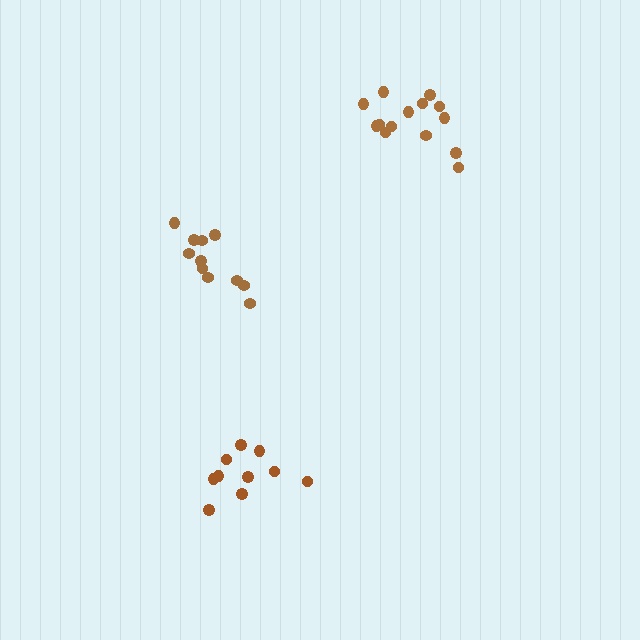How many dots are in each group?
Group 1: 11 dots, Group 2: 10 dots, Group 3: 14 dots (35 total).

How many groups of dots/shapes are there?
There are 3 groups.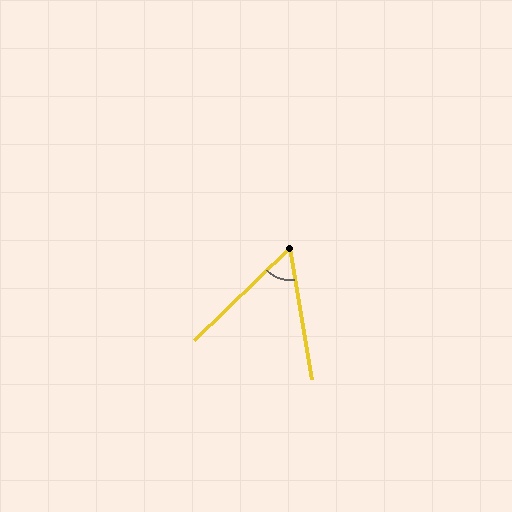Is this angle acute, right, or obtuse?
It is acute.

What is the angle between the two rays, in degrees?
Approximately 55 degrees.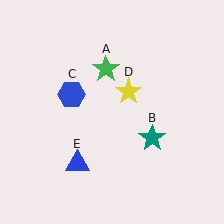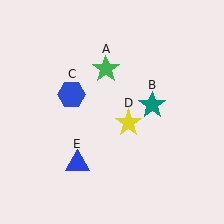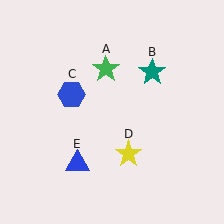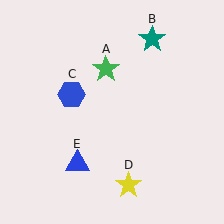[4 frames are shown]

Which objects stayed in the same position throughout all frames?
Green star (object A) and blue hexagon (object C) and blue triangle (object E) remained stationary.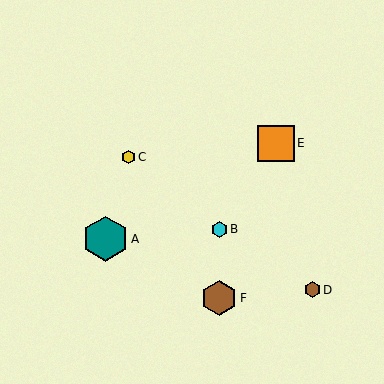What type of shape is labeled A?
Shape A is a teal hexagon.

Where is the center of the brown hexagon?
The center of the brown hexagon is at (219, 298).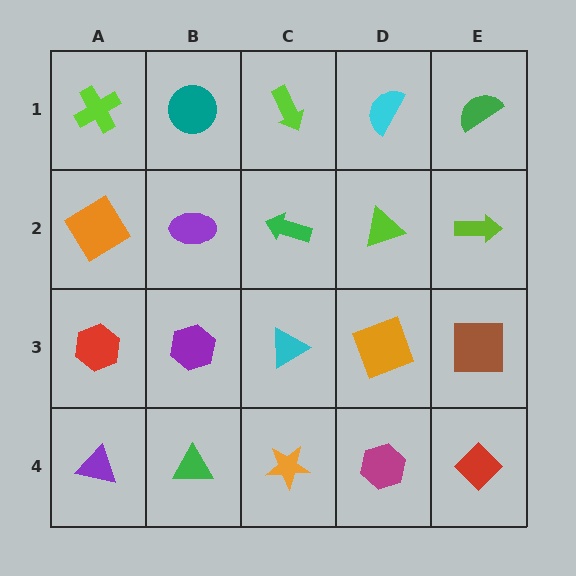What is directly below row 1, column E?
A lime arrow.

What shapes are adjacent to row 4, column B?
A purple hexagon (row 3, column B), a purple triangle (row 4, column A), an orange star (row 4, column C).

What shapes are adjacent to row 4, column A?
A red hexagon (row 3, column A), a green triangle (row 4, column B).